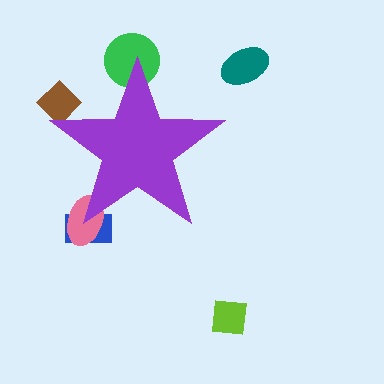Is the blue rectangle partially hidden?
Yes, the blue rectangle is partially hidden behind the purple star.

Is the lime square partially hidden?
No, the lime square is fully visible.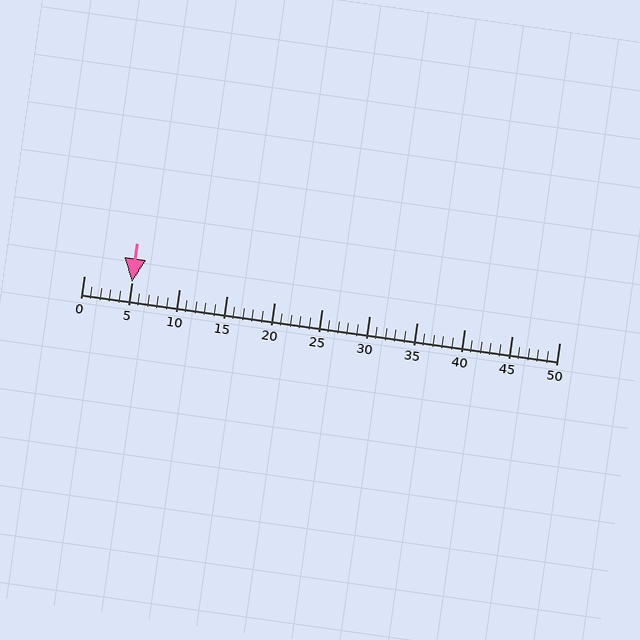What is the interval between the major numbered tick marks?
The major tick marks are spaced 5 units apart.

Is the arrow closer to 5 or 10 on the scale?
The arrow is closer to 5.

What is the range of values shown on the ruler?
The ruler shows values from 0 to 50.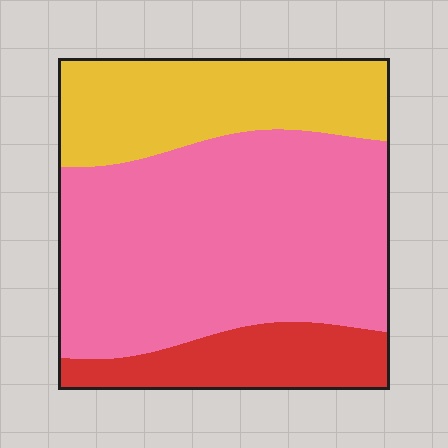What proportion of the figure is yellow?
Yellow takes up between a sixth and a third of the figure.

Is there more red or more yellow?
Yellow.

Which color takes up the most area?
Pink, at roughly 60%.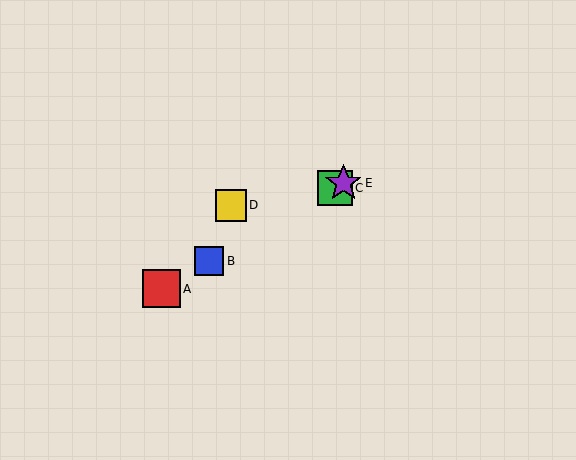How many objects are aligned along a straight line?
4 objects (A, B, C, E) are aligned along a straight line.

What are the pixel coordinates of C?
Object C is at (335, 188).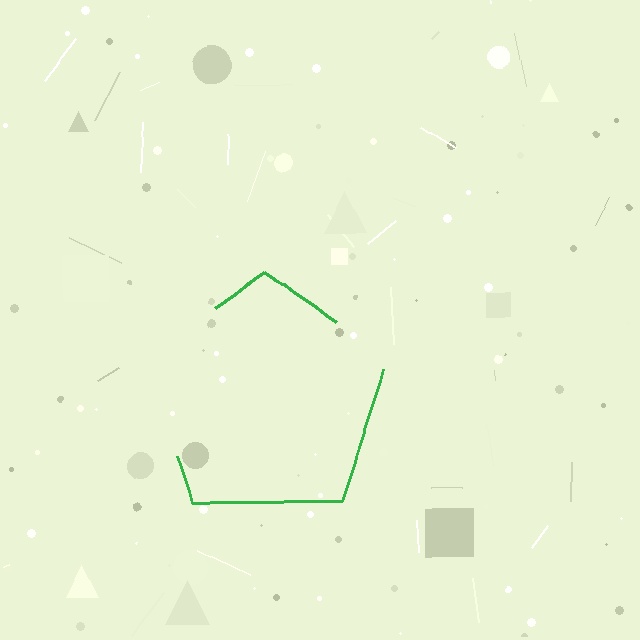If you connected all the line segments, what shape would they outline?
They would outline a pentagon.